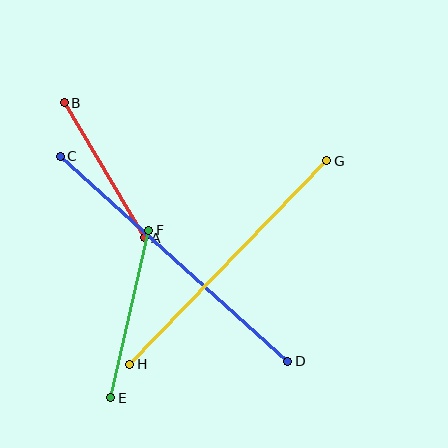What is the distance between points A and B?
The distance is approximately 157 pixels.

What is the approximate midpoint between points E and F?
The midpoint is at approximately (130, 314) pixels.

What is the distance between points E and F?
The distance is approximately 172 pixels.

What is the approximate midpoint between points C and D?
The midpoint is at approximately (174, 259) pixels.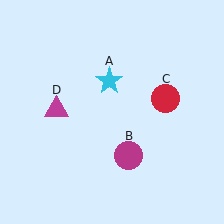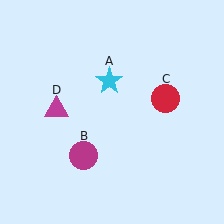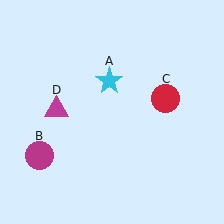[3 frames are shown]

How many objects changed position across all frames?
1 object changed position: magenta circle (object B).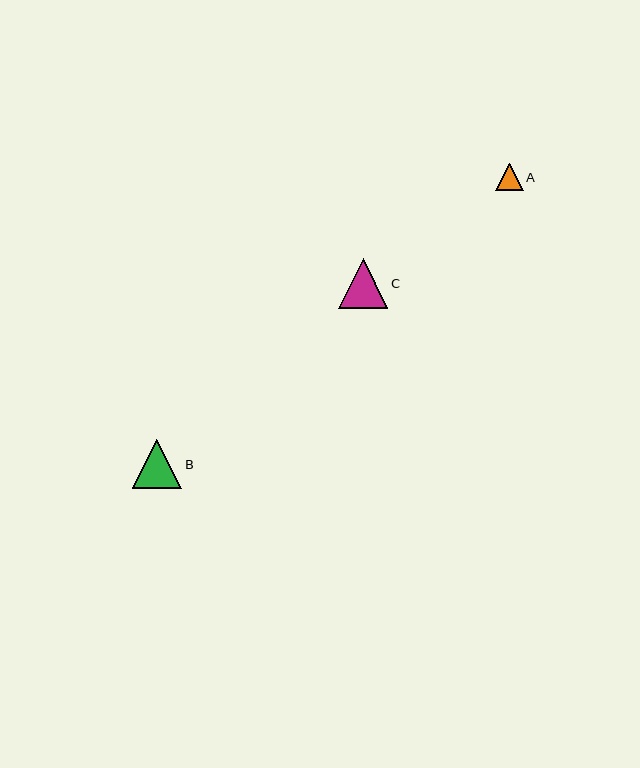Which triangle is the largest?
Triangle C is the largest with a size of approximately 50 pixels.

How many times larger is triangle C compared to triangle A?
Triangle C is approximately 1.8 times the size of triangle A.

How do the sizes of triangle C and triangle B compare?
Triangle C and triangle B are approximately the same size.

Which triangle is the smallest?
Triangle A is the smallest with a size of approximately 28 pixels.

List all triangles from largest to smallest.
From largest to smallest: C, B, A.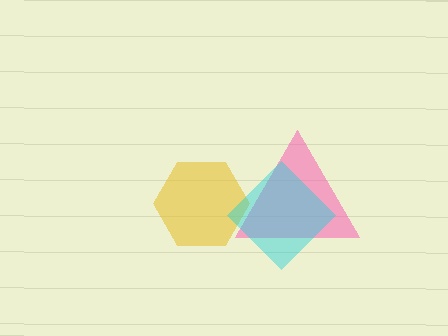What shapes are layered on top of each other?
The layered shapes are: a yellow hexagon, a pink triangle, a cyan diamond.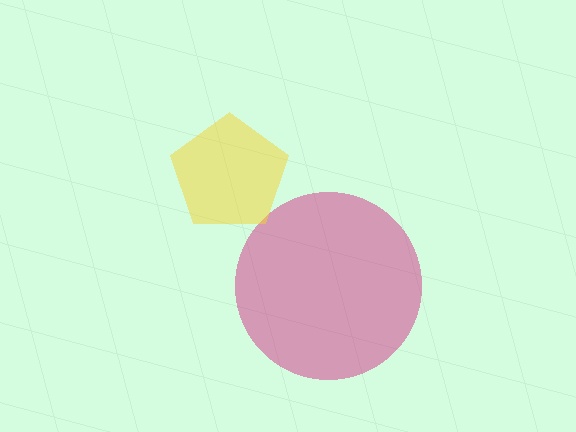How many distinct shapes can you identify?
There are 2 distinct shapes: a magenta circle, a yellow pentagon.